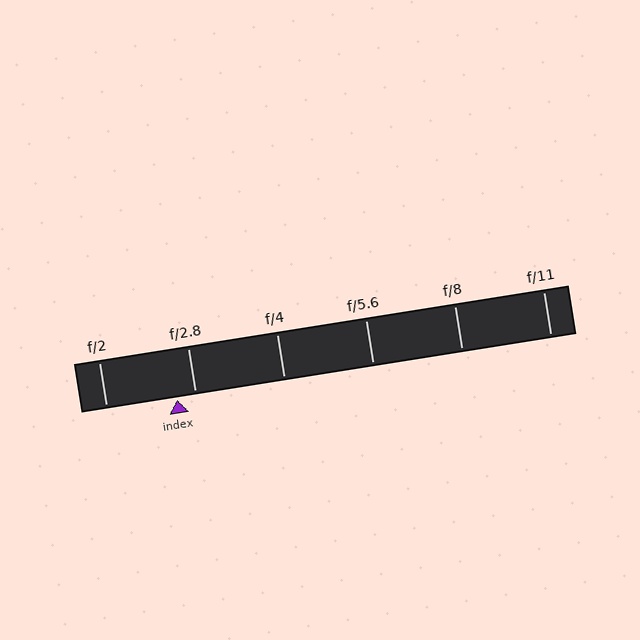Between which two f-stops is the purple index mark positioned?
The index mark is between f/2 and f/2.8.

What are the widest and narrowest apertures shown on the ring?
The widest aperture shown is f/2 and the narrowest is f/11.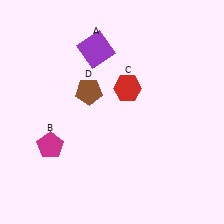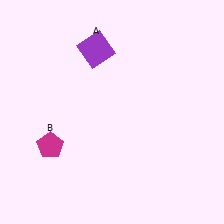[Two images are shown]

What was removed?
The brown pentagon (D), the red hexagon (C) were removed in Image 2.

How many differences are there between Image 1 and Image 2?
There are 2 differences between the two images.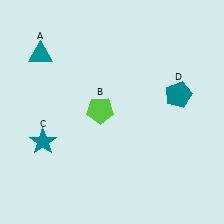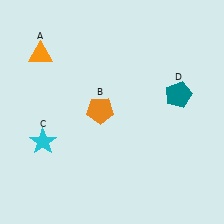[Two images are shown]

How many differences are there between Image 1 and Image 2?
There are 3 differences between the two images.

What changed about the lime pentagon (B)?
In Image 1, B is lime. In Image 2, it changed to orange.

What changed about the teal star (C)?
In Image 1, C is teal. In Image 2, it changed to cyan.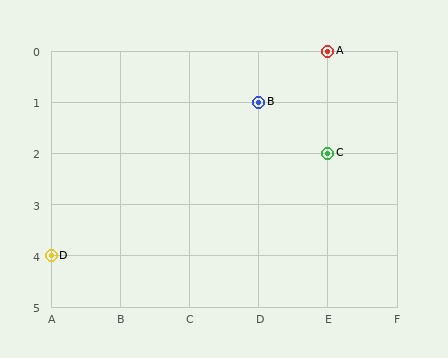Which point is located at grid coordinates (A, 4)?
Point D is at (A, 4).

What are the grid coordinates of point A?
Point A is at grid coordinates (E, 0).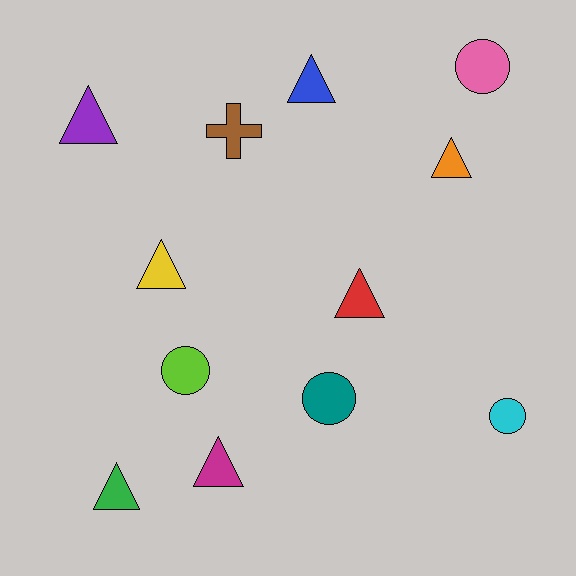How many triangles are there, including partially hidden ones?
There are 7 triangles.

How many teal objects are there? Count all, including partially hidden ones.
There is 1 teal object.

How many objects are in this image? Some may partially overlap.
There are 12 objects.